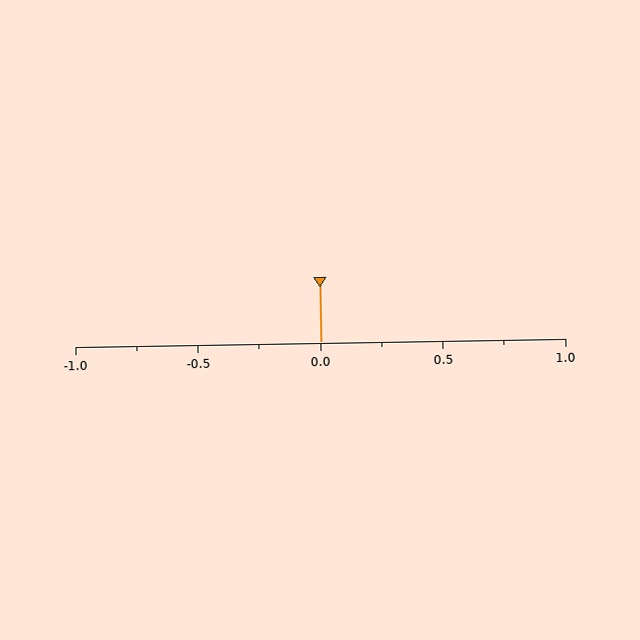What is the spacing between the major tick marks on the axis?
The major ticks are spaced 0.5 apart.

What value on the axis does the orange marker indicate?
The marker indicates approximately 0.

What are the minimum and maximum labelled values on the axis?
The axis runs from -1.0 to 1.0.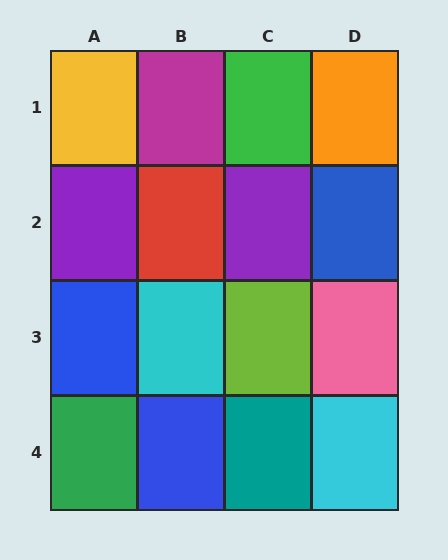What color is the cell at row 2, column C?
Purple.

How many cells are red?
1 cell is red.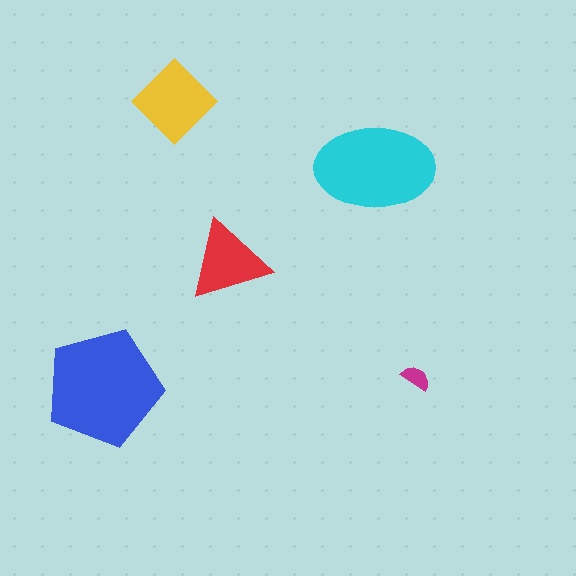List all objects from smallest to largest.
The magenta semicircle, the red triangle, the yellow diamond, the cyan ellipse, the blue pentagon.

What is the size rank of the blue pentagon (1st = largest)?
1st.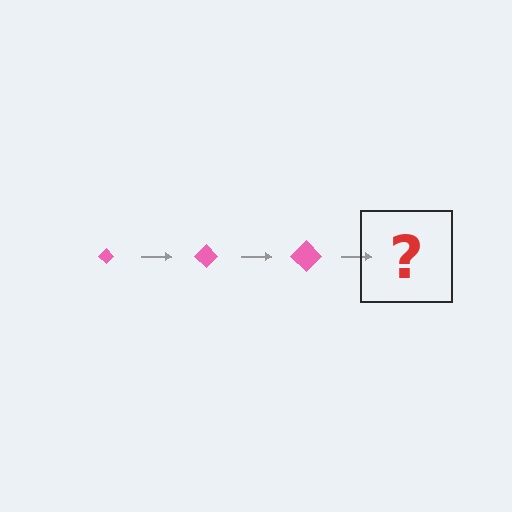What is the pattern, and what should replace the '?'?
The pattern is that the diamond gets progressively larger each step. The '?' should be a pink diamond, larger than the previous one.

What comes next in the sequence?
The next element should be a pink diamond, larger than the previous one.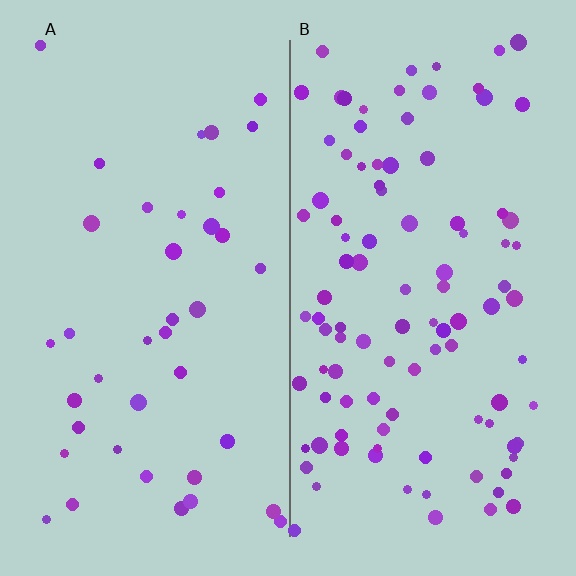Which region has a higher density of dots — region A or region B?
B (the right).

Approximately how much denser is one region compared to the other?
Approximately 2.6× — region B over region A.